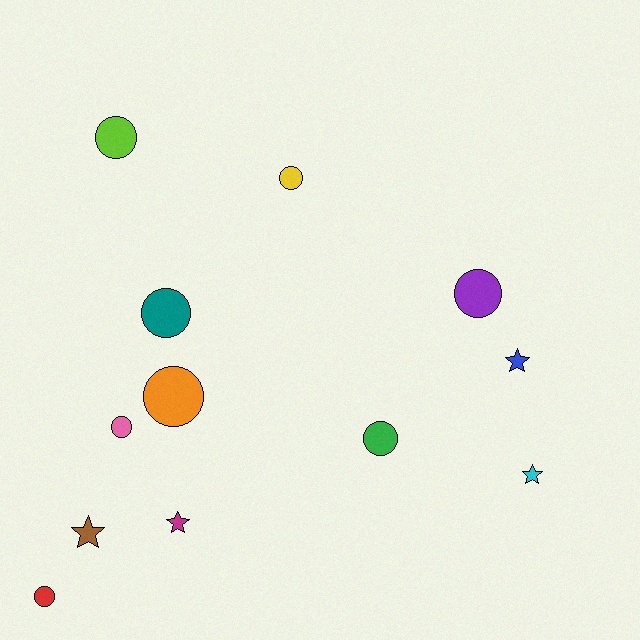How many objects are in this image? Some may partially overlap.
There are 12 objects.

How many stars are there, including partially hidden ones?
There are 4 stars.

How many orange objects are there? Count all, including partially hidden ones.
There is 1 orange object.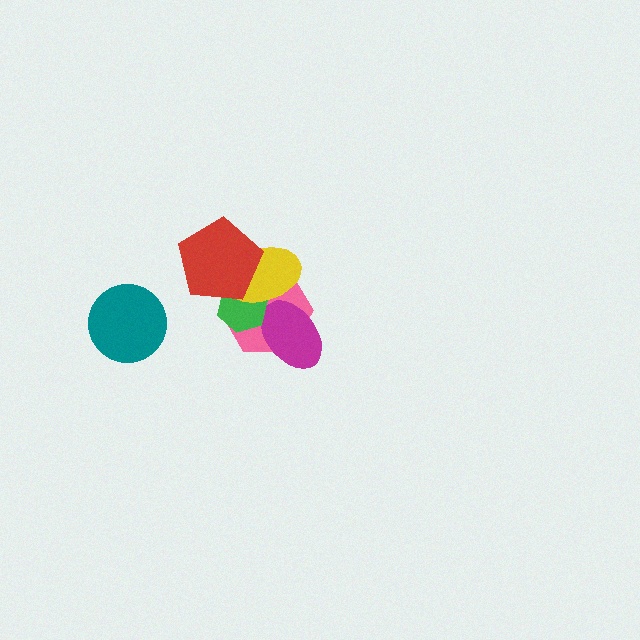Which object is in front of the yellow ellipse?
The red pentagon is in front of the yellow ellipse.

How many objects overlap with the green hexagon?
4 objects overlap with the green hexagon.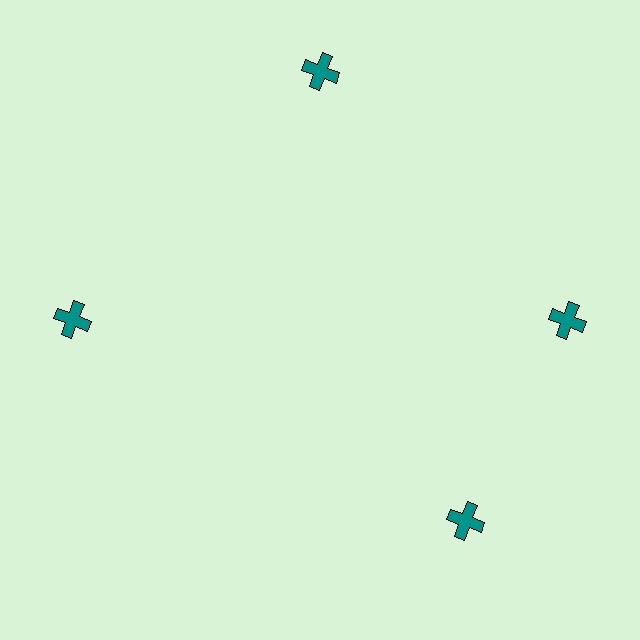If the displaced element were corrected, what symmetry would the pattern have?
It would have 4-fold rotational symmetry — the pattern would map onto itself every 90 degrees.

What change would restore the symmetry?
The symmetry would be restored by rotating it back into even spacing with its neighbors so that all 4 crosses sit at equal angles and equal distance from the center.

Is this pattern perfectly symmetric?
No. The 4 teal crosses are arranged in a ring, but one element near the 6 o'clock position is rotated out of alignment along the ring, breaking the 4-fold rotational symmetry.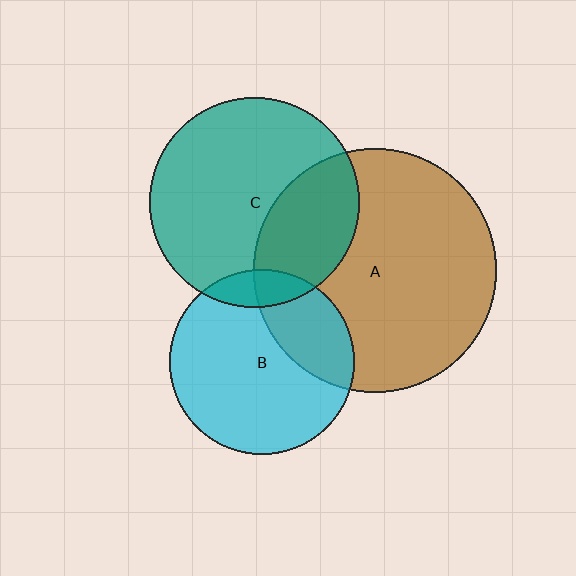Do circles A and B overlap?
Yes.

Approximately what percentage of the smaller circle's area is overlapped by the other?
Approximately 30%.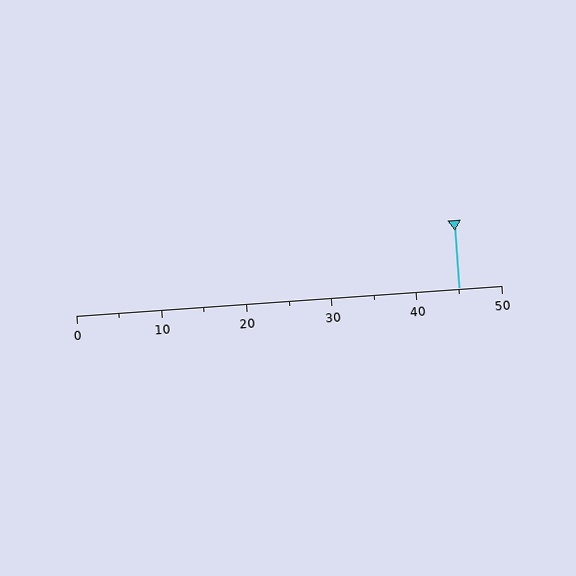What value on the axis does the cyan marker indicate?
The marker indicates approximately 45.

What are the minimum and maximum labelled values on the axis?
The axis runs from 0 to 50.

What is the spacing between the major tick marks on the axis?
The major ticks are spaced 10 apart.